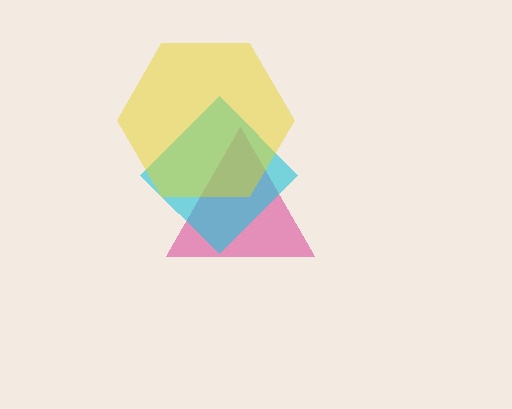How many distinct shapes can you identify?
There are 3 distinct shapes: a magenta triangle, a cyan diamond, a yellow hexagon.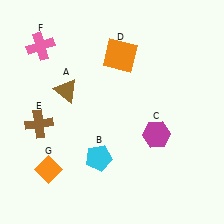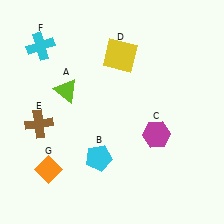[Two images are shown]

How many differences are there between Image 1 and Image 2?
There are 3 differences between the two images.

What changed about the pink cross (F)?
In Image 1, F is pink. In Image 2, it changed to cyan.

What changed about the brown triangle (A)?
In Image 1, A is brown. In Image 2, it changed to lime.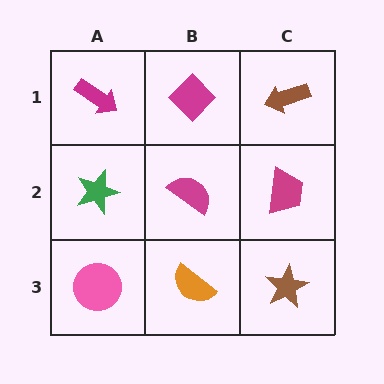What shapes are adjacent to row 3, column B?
A magenta semicircle (row 2, column B), a pink circle (row 3, column A), a brown star (row 3, column C).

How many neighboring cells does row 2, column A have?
3.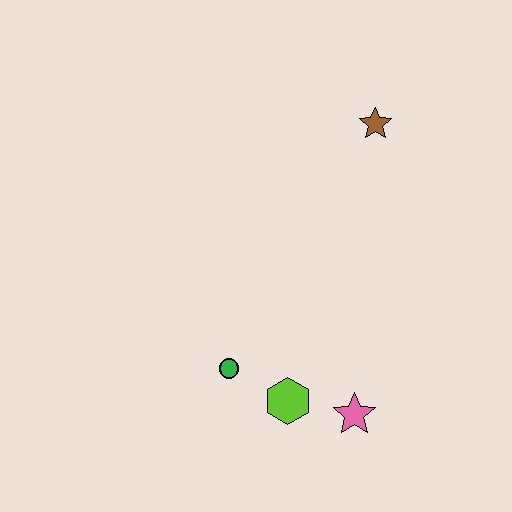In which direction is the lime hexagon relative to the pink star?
The lime hexagon is to the left of the pink star.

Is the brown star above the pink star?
Yes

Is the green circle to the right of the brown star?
No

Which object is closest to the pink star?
The lime hexagon is closest to the pink star.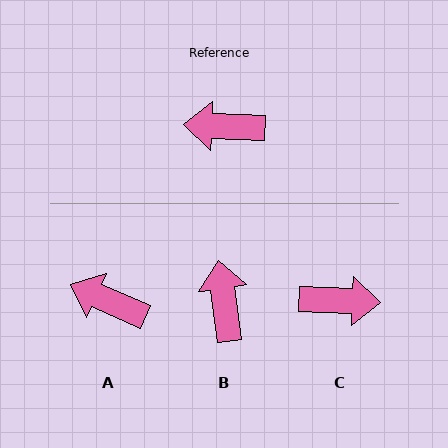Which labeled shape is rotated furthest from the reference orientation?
C, about 180 degrees away.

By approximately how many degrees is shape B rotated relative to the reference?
Approximately 79 degrees clockwise.